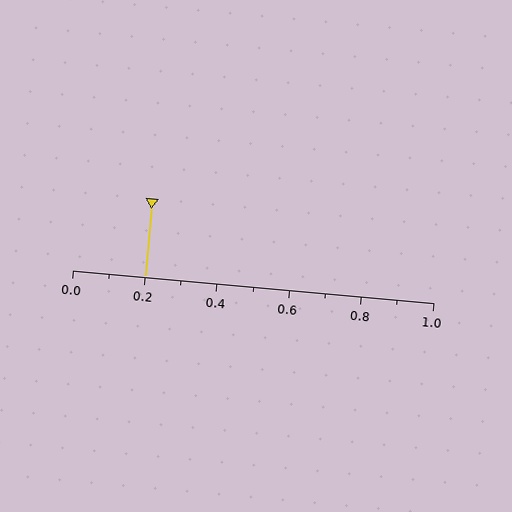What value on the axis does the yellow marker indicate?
The marker indicates approximately 0.2.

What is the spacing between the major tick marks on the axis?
The major ticks are spaced 0.2 apart.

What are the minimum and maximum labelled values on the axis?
The axis runs from 0.0 to 1.0.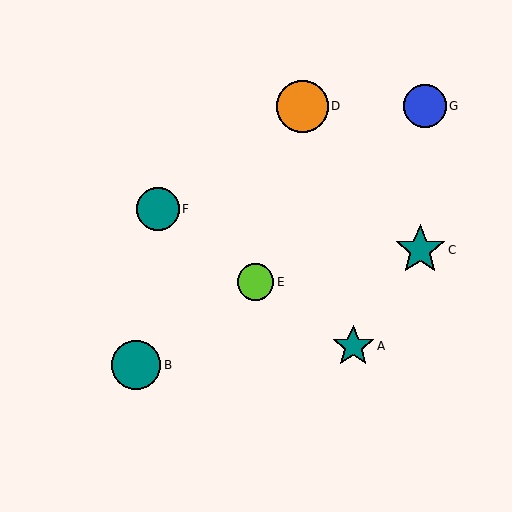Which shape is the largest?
The orange circle (labeled D) is the largest.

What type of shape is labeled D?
Shape D is an orange circle.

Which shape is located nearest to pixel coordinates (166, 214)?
The teal circle (labeled F) at (158, 209) is nearest to that location.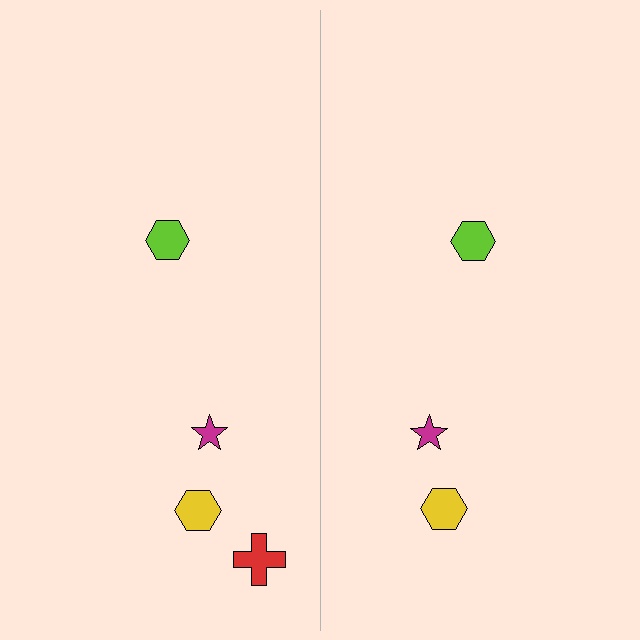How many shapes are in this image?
There are 7 shapes in this image.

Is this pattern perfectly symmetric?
No, the pattern is not perfectly symmetric. A red cross is missing from the right side.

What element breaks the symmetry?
A red cross is missing from the right side.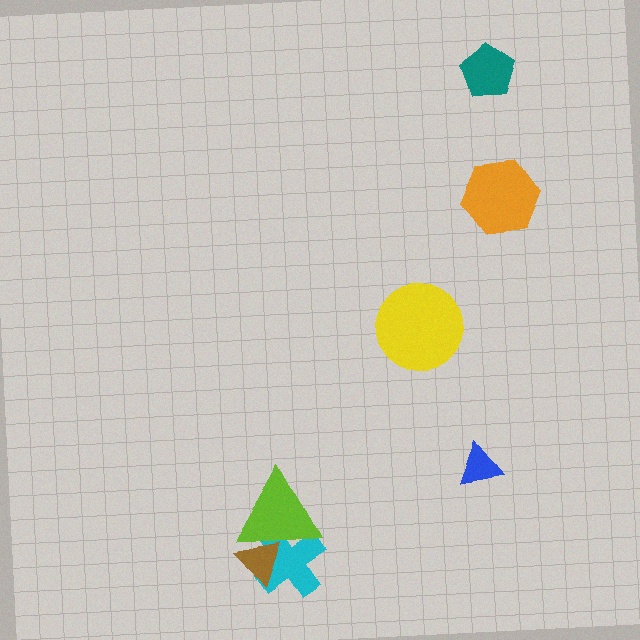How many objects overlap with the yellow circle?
0 objects overlap with the yellow circle.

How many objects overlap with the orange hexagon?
0 objects overlap with the orange hexagon.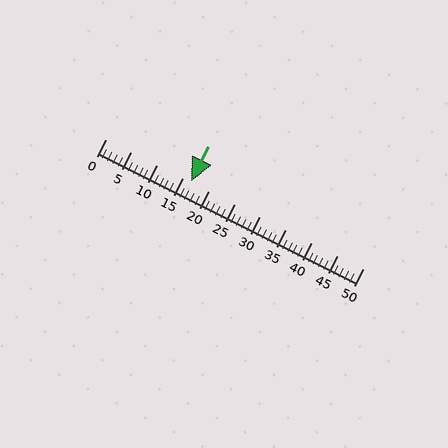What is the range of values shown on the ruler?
The ruler shows values from 0 to 50.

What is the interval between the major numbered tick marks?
The major tick marks are spaced 5 units apart.